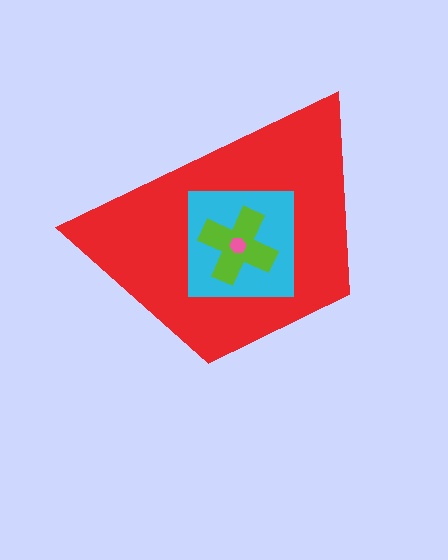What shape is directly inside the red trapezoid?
The cyan square.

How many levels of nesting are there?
4.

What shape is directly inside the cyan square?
The lime cross.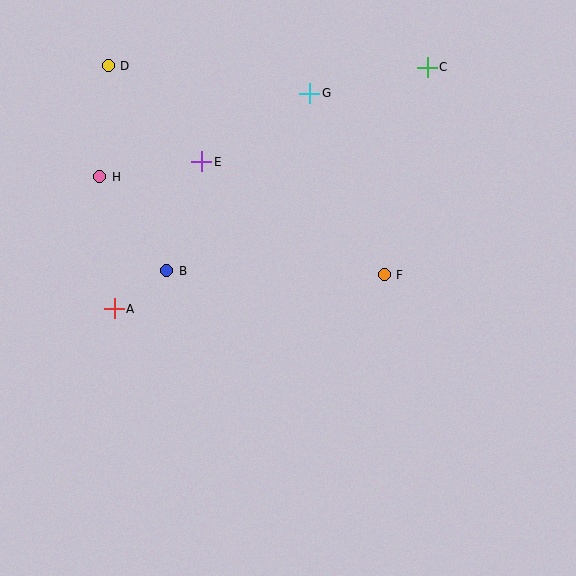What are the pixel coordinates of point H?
Point H is at (100, 177).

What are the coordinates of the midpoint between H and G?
The midpoint between H and G is at (205, 135).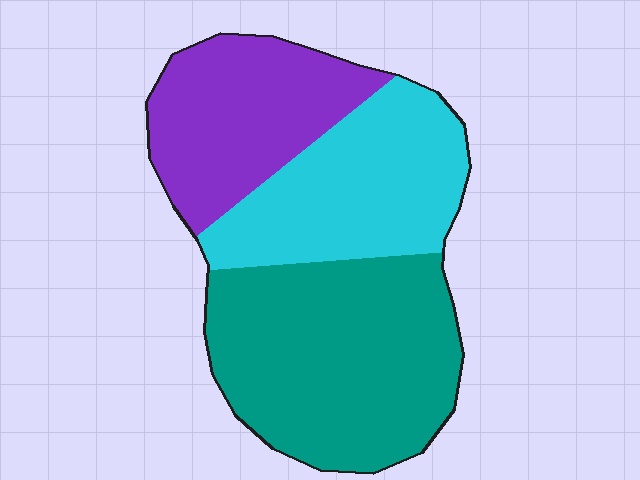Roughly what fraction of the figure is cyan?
Cyan takes up between a sixth and a third of the figure.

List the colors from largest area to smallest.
From largest to smallest: teal, cyan, purple.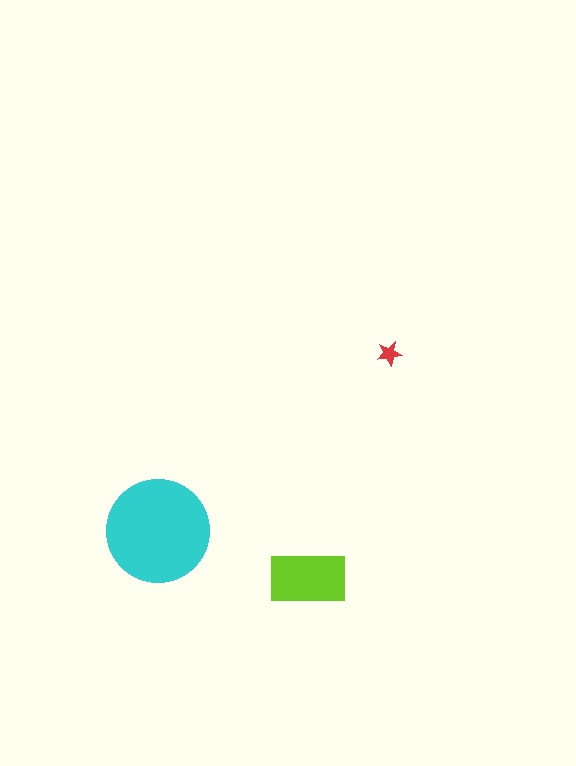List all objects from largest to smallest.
The cyan circle, the lime rectangle, the red star.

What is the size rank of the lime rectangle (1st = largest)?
2nd.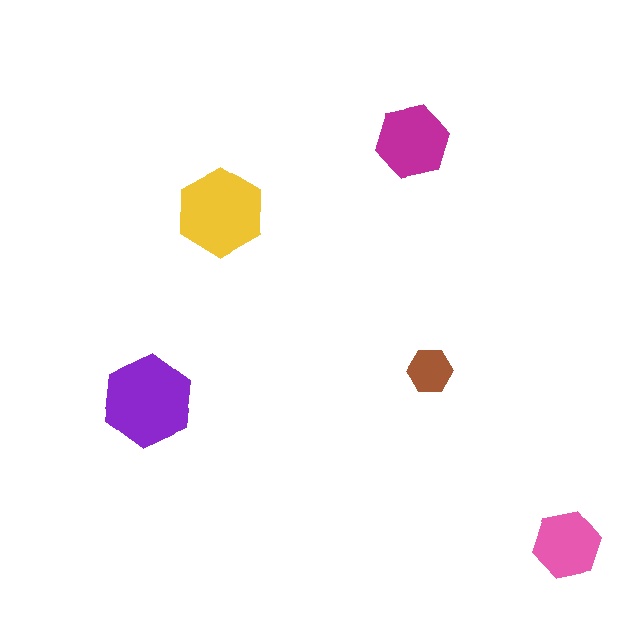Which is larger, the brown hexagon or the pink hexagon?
The pink one.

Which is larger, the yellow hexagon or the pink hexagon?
The yellow one.